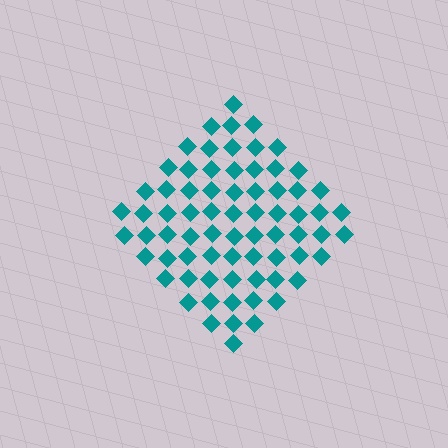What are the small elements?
The small elements are diamonds.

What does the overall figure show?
The overall figure shows a diamond.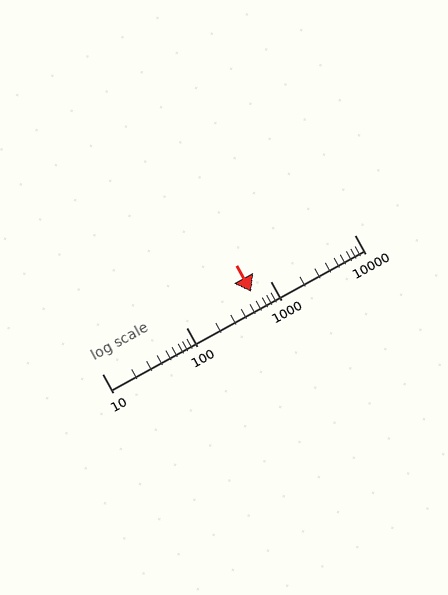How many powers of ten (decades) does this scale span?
The scale spans 3 decades, from 10 to 10000.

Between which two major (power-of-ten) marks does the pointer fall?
The pointer is between 100 and 1000.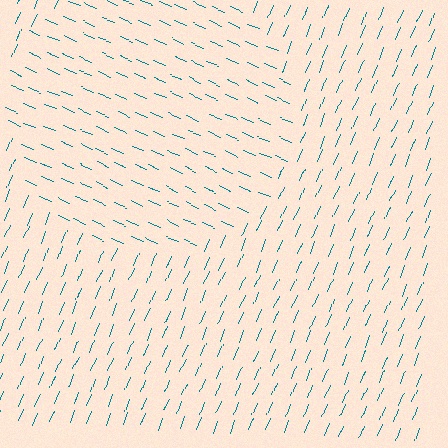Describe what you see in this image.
The image is filled with small teal line segments. A circle region in the image has lines oriented differently from the surrounding lines, creating a visible texture boundary.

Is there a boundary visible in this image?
Yes, there is a texture boundary formed by a change in line orientation.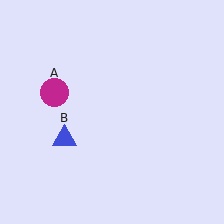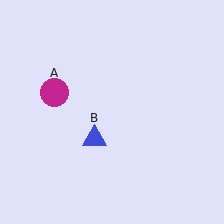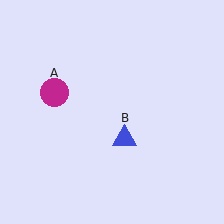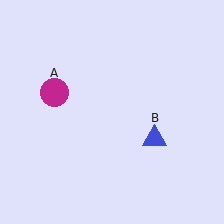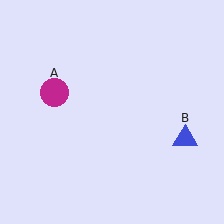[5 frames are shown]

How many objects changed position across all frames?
1 object changed position: blue triangle (object B).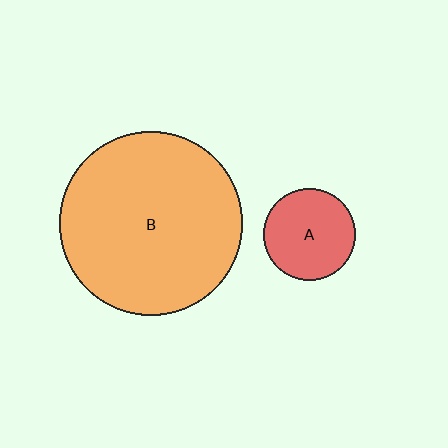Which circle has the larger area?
Circle B (orange).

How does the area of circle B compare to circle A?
Approximately 4.0 times.